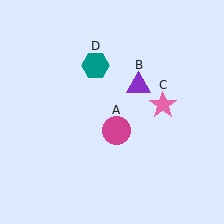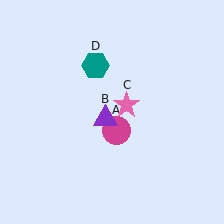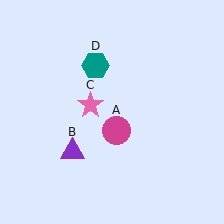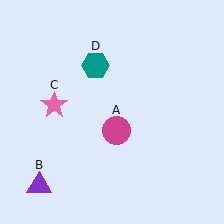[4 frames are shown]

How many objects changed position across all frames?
2 objects changed position: purple triangle (object B), pink star (object C).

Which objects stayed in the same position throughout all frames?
Magenta circle (object A) and teal hexagon (object D) remained stationary.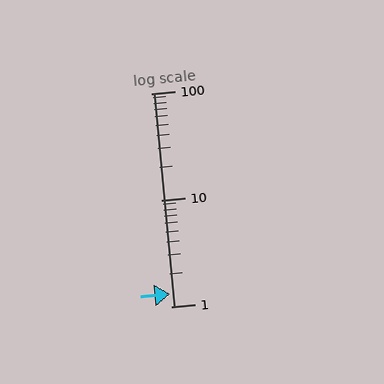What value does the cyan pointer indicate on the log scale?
The pointer indicates approximately 1.3.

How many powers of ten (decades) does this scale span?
The scale spans 2 decades, from 1 to 100.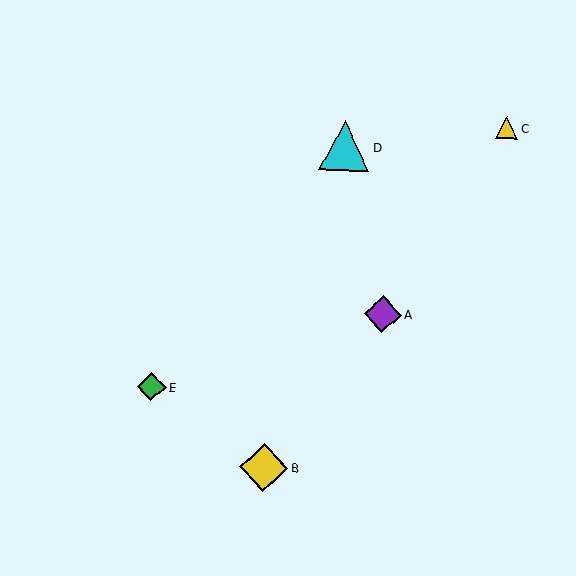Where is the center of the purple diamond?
The center of the purple diamond is at (383, 314).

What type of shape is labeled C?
Shape C is a yellow triangle.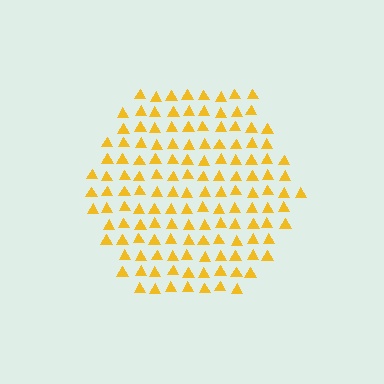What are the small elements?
The small elements are triangles.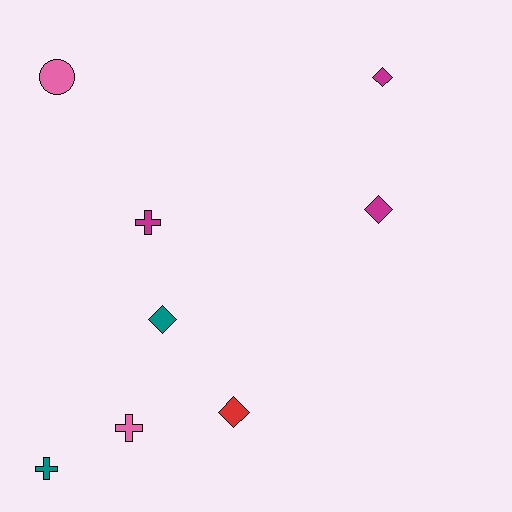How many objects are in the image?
There are 8 objects.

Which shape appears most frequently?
Diamond, with 4 objects.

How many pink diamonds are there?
There are no pink diamonds.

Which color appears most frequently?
Magenta, with 3 objects.